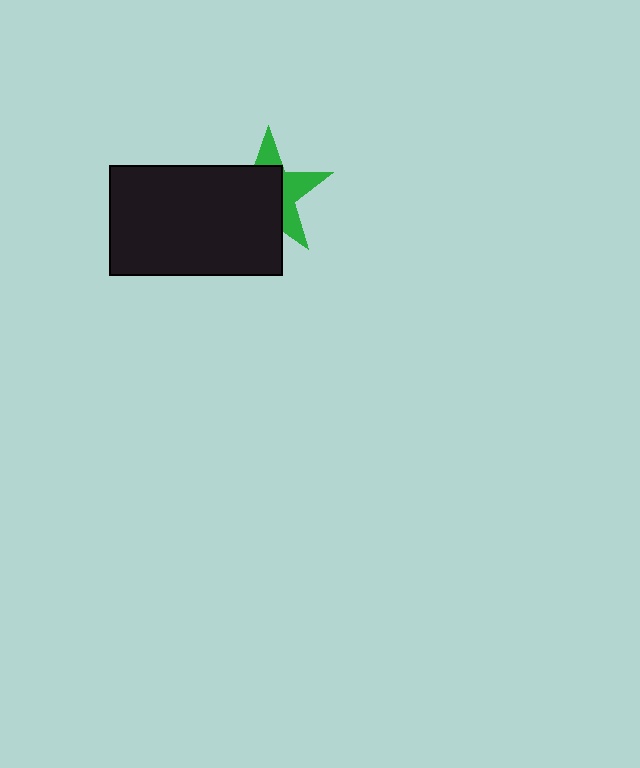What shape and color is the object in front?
The object in front is a black rectangle.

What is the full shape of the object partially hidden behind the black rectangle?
The partially hidden object is a green star.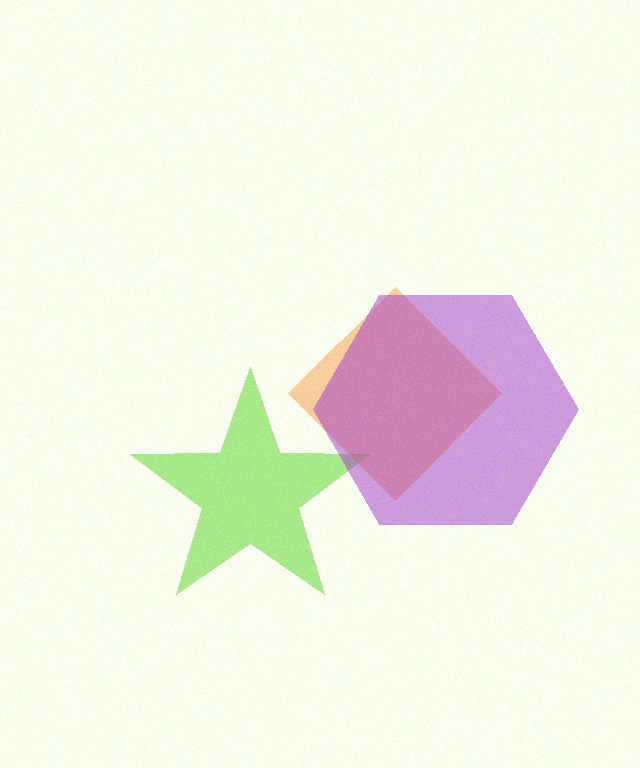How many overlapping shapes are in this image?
There are 3 overlapping shapes in the image.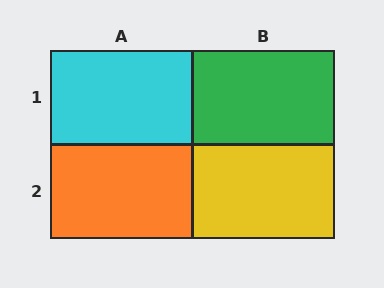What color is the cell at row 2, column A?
Orange.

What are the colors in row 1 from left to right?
Cyan, green.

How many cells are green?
1 cell is green.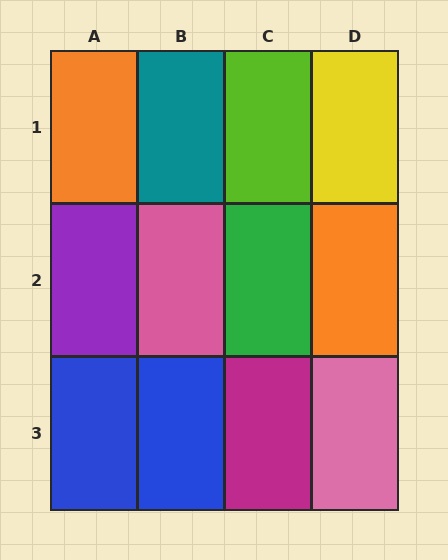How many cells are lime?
1 cell is lime.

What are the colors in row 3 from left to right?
Blue, blue, magenta, pink.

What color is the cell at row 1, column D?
Yellow.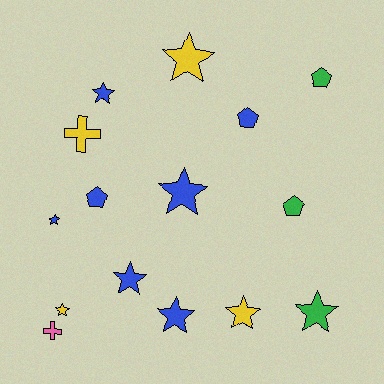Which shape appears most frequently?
Star, with 9 objects.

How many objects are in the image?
There are 15 objects.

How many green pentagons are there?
There are 2 green pentagons.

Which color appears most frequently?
Blue, with 7 objects.